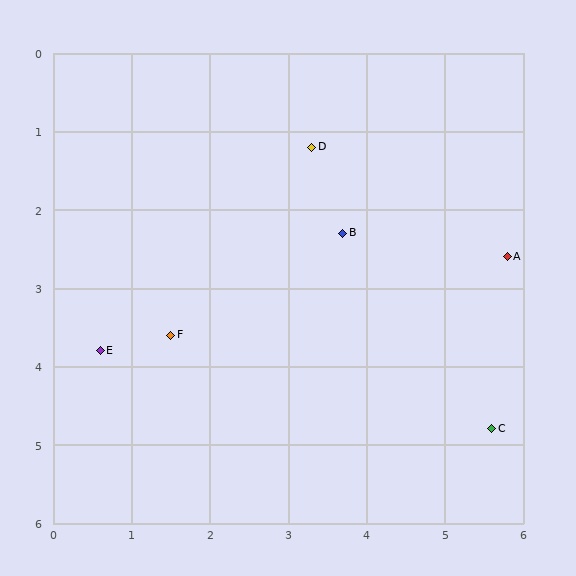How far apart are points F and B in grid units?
Points F and B are about 2.6 grid units apart.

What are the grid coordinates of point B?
Point B is at approximately (3.7, 2.3).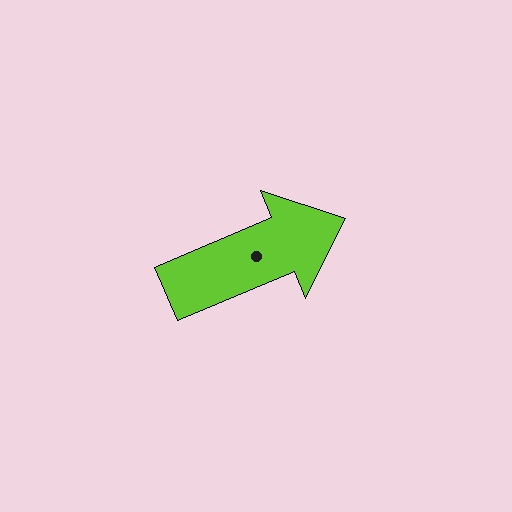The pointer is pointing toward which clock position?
Roughly 2 o'clock.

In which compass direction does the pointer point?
Northeast.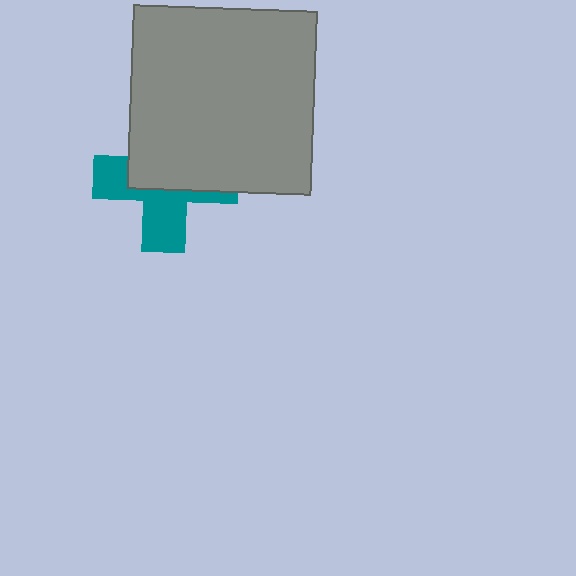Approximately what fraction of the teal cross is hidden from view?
Roughly 55% of the teal cross is hidden behind the gray square.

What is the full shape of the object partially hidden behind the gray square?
The partially hidden object is a teal cross.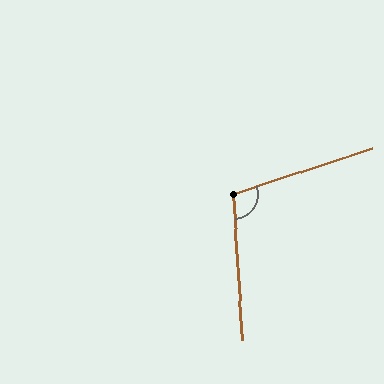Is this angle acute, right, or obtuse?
It is obtuse.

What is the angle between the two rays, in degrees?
Approximately 104 degrees.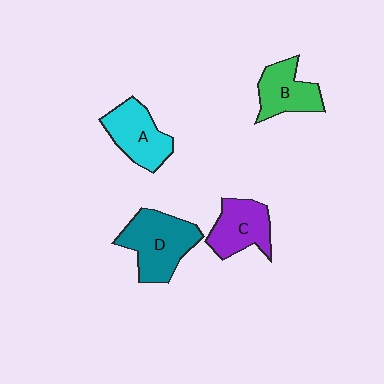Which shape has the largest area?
Shape D (teal).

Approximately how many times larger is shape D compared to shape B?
Approximately 1.4 times.